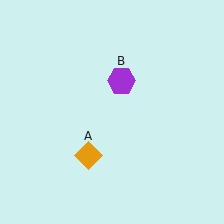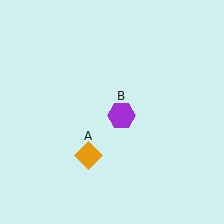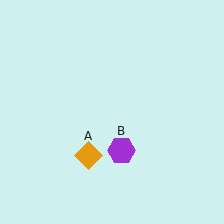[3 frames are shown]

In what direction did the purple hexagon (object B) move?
The purple hexagon (object B) moved down.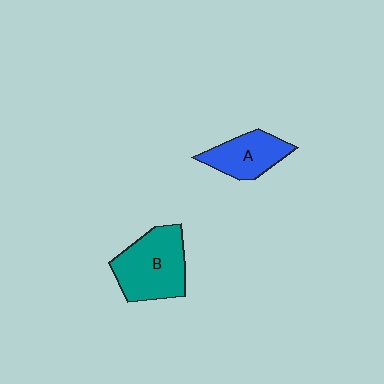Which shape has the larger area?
Shape B (teal).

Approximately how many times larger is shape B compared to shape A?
Approximately 1.5 times.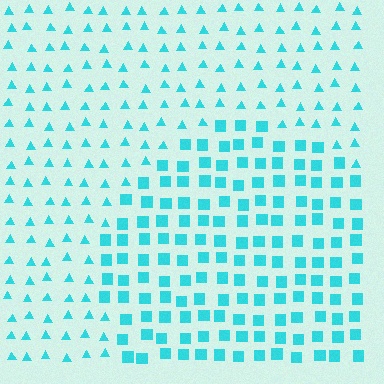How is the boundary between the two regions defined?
The boundary is defined by a change in element shape: squares inside vs. triangles outside. All elements share the same color and spacing.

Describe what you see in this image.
The image is filled with small cyan elements arranged in a uniform grid. A circle-shaped region contains squares, while the surrounding area contains triangles. The boundary is defined purely by the change in element shape.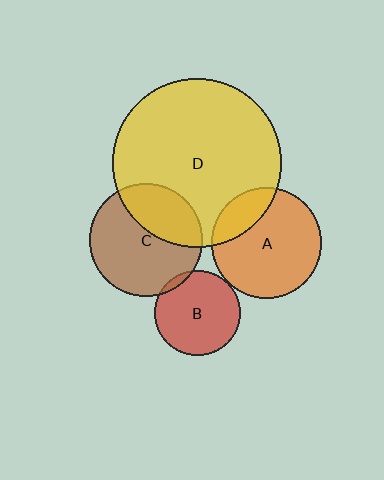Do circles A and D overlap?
Yes.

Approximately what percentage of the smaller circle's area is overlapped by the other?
Approximately 20%.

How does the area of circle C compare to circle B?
Approximately 1.7 times.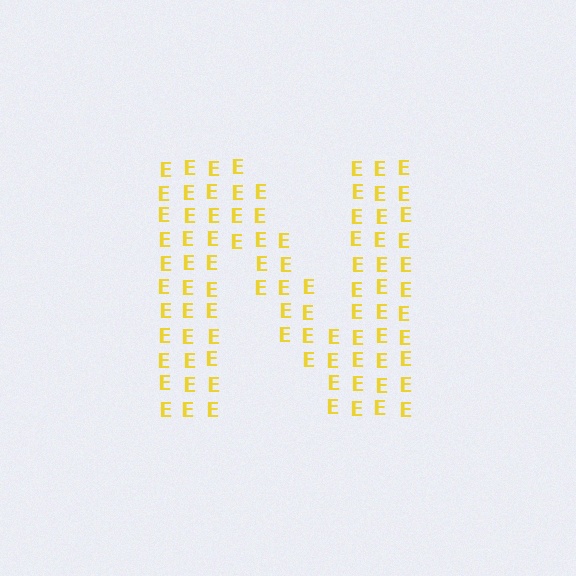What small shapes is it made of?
It is made of small letter E's.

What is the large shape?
The large shape is the letter N.